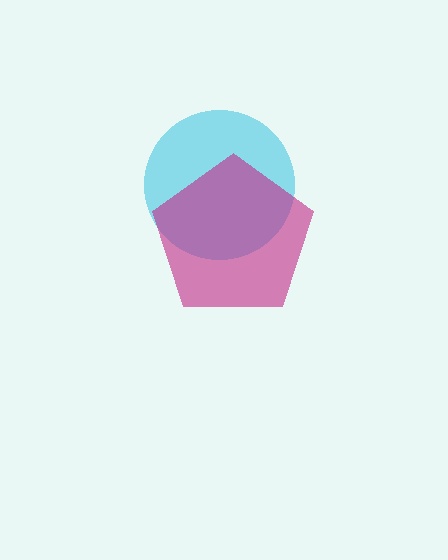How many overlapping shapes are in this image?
There are 2 overlapping shapes in the image.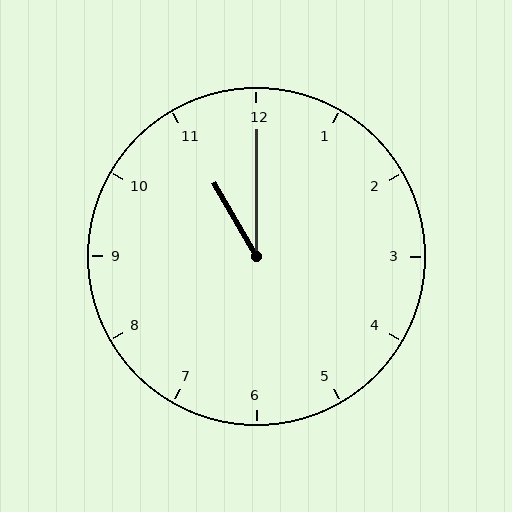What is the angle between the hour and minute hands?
Approximately 30 degrees.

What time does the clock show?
11:00.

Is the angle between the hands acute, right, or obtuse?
It is acute.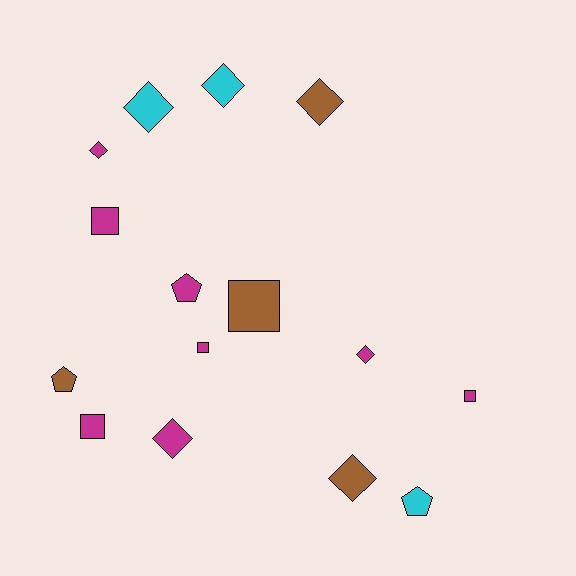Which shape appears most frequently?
Diamond, with 7 objects.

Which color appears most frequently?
Magenta, with 8 objects.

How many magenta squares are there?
There are 4 magenta squares.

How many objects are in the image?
There are 15 objects.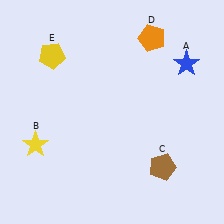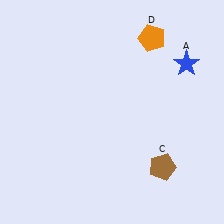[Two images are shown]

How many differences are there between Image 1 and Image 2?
There are 2 differences between the two images.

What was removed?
The yellow pentagon (E), the yellow star (B) were removed in Image 2.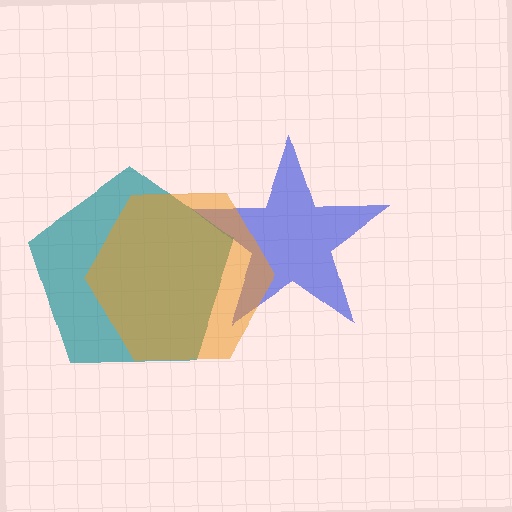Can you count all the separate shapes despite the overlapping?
Yes, there are 3 separate shapes.